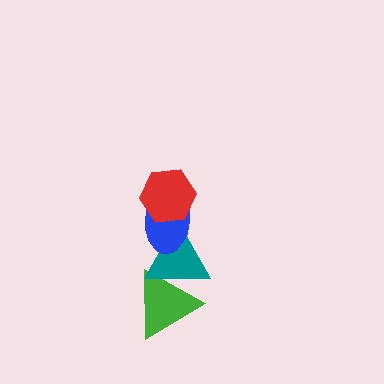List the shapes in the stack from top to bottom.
From top to bottom: the red hexagon, the blue ellipse, the teal triangle, the green triangle.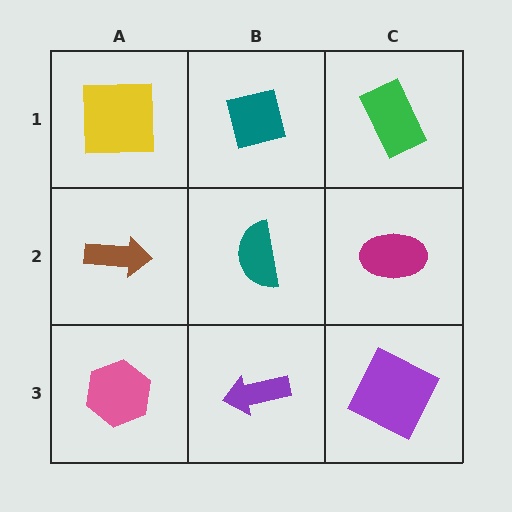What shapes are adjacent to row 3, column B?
A teal semicircle (row 2, column B), a pink hexagon (row 3, column A), a purple square (row 3, column C).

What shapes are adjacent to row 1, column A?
A brown arrow (row 2, column A), a teal square (row 1, column B).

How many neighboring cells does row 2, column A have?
3.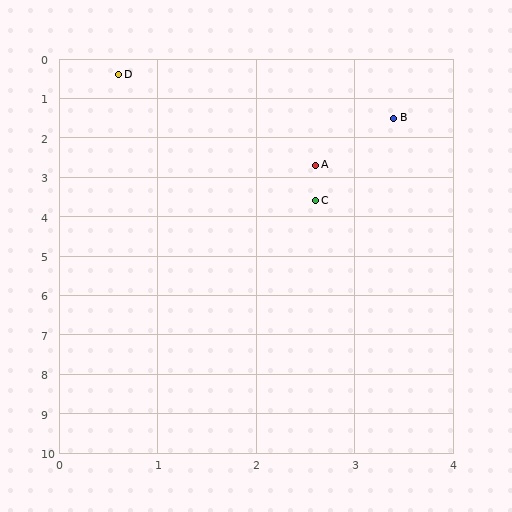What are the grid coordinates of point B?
Point B is at approximately (3.4, 1.5).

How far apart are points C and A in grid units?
Points C and A are about 0.9 grid units apart.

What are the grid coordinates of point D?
Point D is at approximately (0.6, 0.4).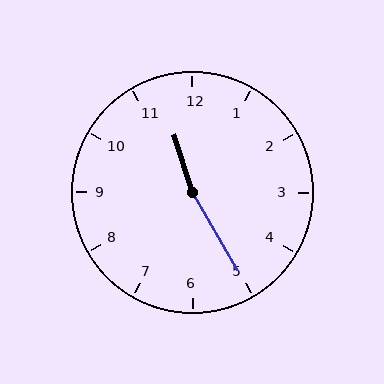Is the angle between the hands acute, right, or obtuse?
It is obtuse.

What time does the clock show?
11:25.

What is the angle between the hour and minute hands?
Approximately 168 degrees.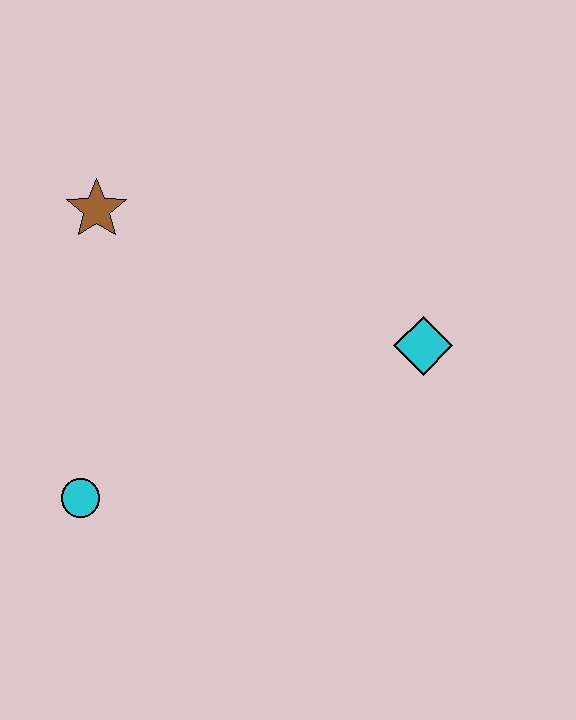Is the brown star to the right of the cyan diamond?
No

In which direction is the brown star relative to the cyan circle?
The brown star is above the cyan circle.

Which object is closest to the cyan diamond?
The brown star is closest to the cyan diamond.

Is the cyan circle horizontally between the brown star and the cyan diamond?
No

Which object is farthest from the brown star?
The cyan diamond is farthest from the brown star.